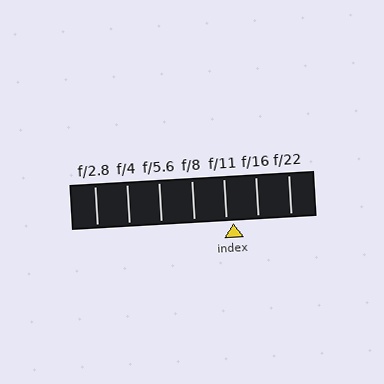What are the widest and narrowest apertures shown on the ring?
The widest aperture shown is f/2.8 and the narrowest is f/22.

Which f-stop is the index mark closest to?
The index mark is closest to f/11.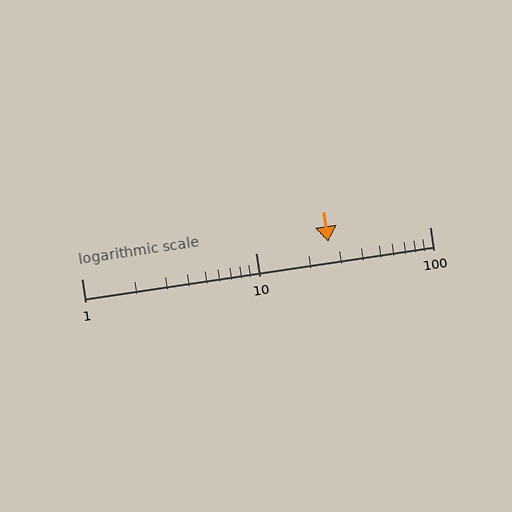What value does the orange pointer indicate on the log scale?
The pointer indicates approximately 26.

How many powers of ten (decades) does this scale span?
The scale spans 2 decades, from 1 to 100.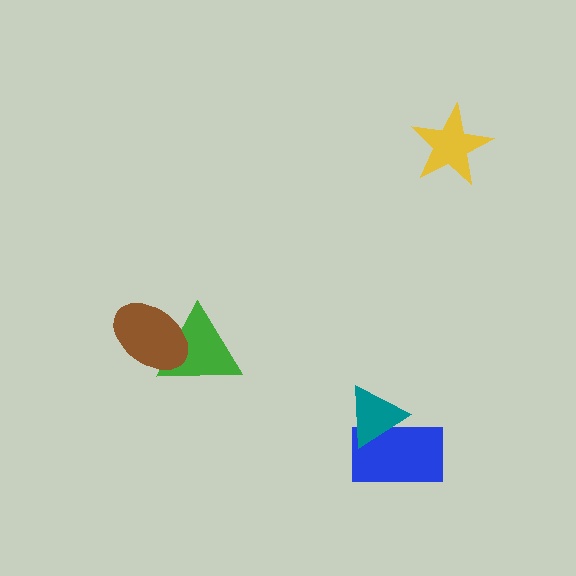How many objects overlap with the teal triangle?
1 object overlaps with the teal triangle.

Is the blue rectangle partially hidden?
Yes, it is partially covered by another shape.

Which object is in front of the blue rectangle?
The teal triangle is in front of the blue rectangle.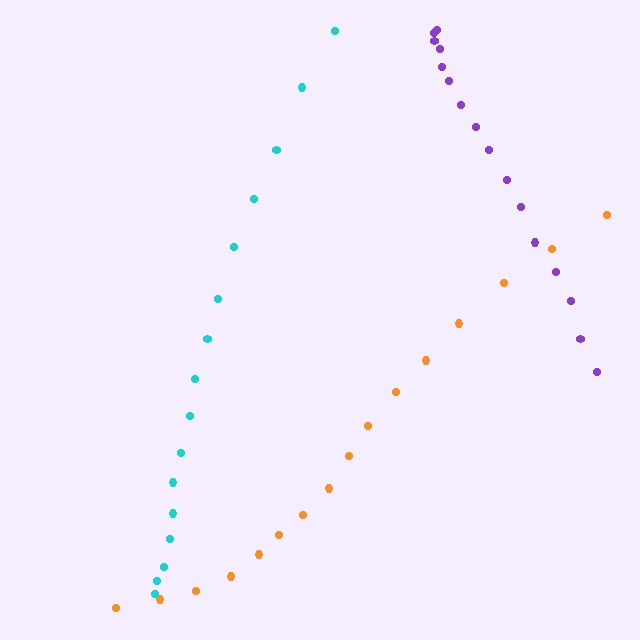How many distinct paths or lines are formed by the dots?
There are 3 distinct paths.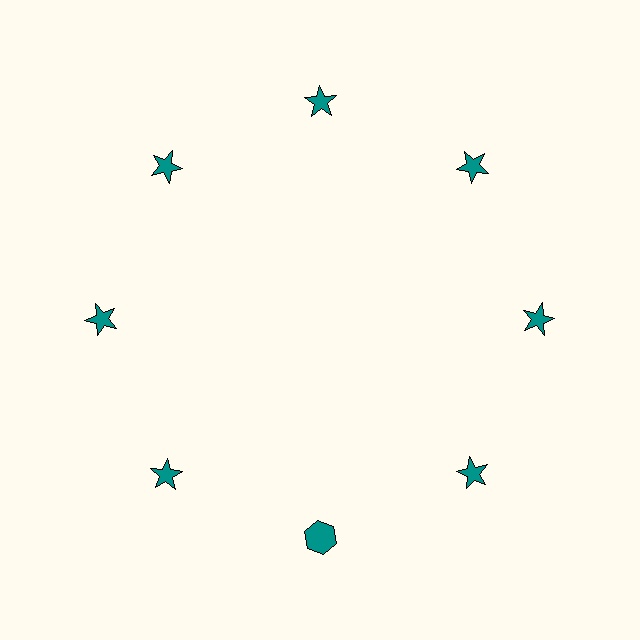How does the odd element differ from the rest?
It has a different shape: hexagon instead of star.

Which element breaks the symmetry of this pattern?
The teal hexagon at roughly the 6 o'clock position breaks the symmetry. All other shapes are teal stars.